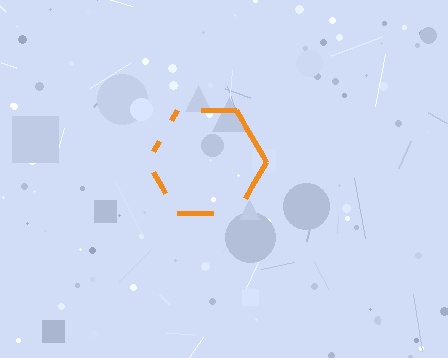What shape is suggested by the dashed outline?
The dashed outline suggests a hexagon.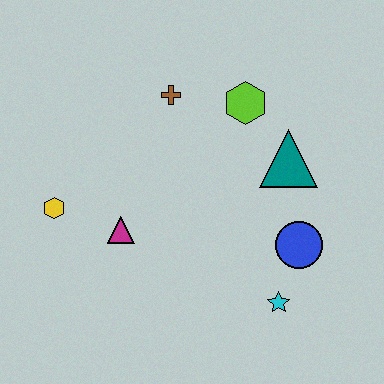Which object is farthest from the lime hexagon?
The yellow hexagon is farthest from the lime hexagon.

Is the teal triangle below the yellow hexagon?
No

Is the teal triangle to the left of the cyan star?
No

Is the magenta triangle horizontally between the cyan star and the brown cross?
No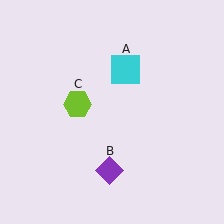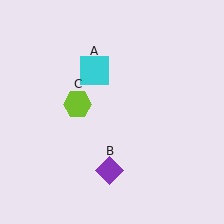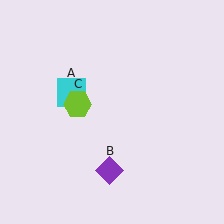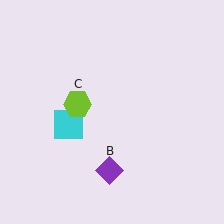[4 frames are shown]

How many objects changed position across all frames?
1 object changed position: cyan square (object A).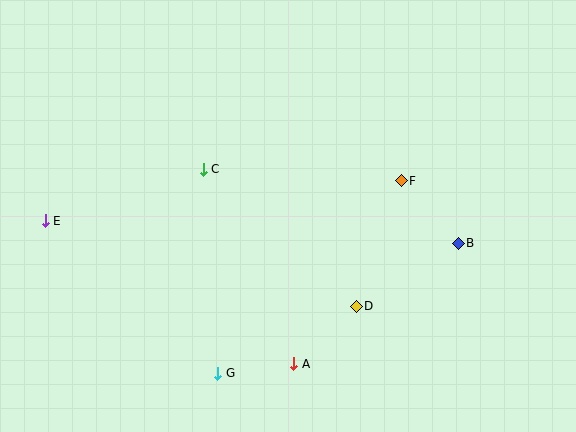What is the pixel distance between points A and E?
The distance between A and E is 286 pixels.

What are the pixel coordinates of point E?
Point E is at (45, 221).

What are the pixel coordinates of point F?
Point F is at (401, 181).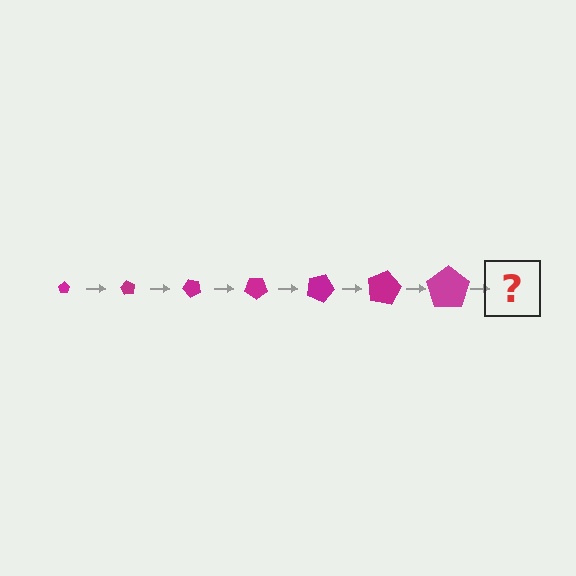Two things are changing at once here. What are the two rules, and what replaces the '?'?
The two rules are that the pentagon grows larger each step and it rotates 60 degrees each step. The '?' should be a pentagon, larger than the previous one and rotated 420 degrees from the start.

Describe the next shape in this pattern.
It should be a pentagon, larger than the previous one and rotated 420 degrees from the start.